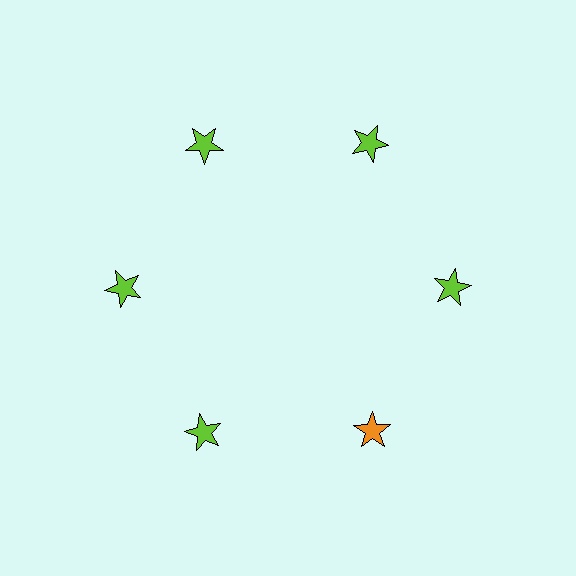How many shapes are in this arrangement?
There are 6 shapes arranged in a ring pattern.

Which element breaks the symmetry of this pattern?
The orange star at roughly the 5 o'clock position breaks the symmetry. All other shapes are lime stars.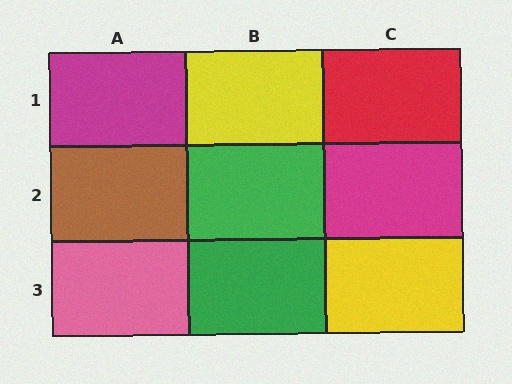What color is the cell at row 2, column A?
Brown.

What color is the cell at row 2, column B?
Green.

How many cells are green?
2 cells are green.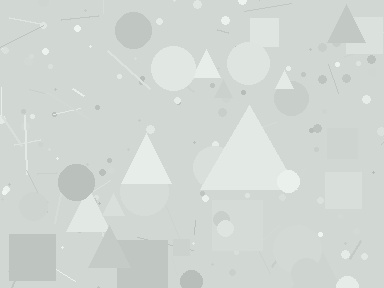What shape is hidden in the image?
A triangle is hidden in the image.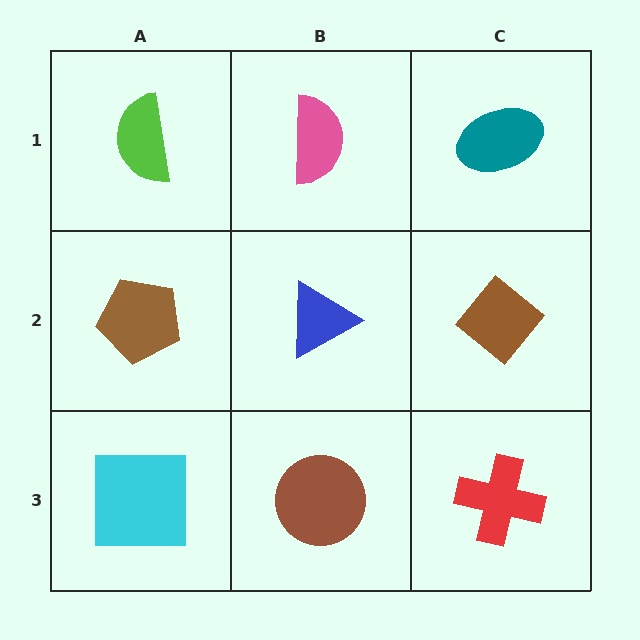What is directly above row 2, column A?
A lime semicircle.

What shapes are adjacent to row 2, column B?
A pink semicircle (row 1, column B), a brown circle (row 3, column B), a brown pentagon (row 2, column A), a brown diamond (row 2, column C).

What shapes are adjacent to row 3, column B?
A blue triangle (row 2, column B), a cyan square (row 3, column A), a red cross (row 3, column C).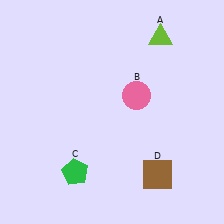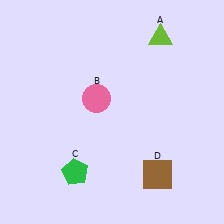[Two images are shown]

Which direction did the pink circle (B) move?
The pink circle (B) moved left.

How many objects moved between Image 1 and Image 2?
1 object moved between the two images.